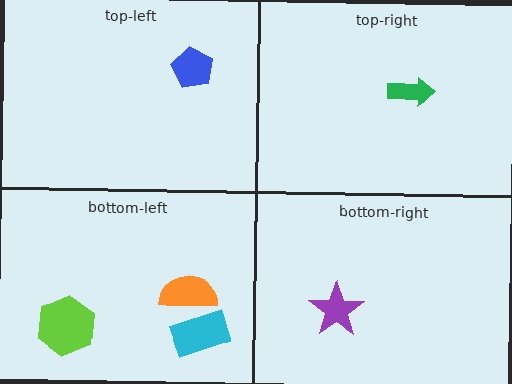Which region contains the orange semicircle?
The bottom-left region.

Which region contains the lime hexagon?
The bottom-left region.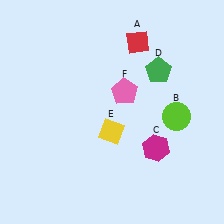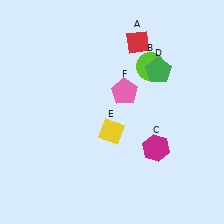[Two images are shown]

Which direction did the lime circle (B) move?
The lime circle (B) moved up.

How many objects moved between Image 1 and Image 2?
1 object moved between the two images.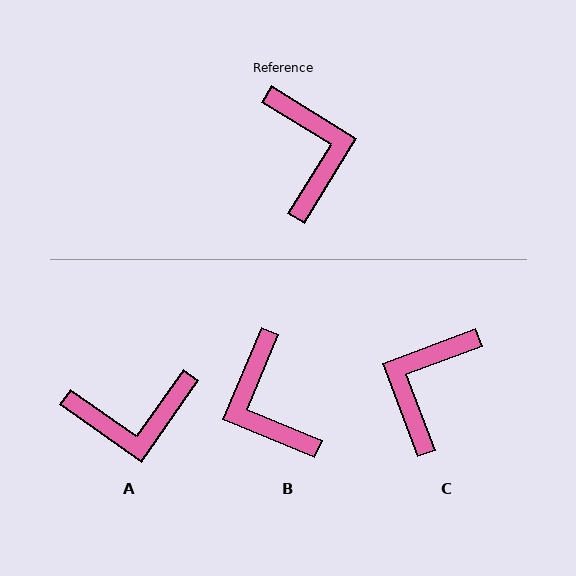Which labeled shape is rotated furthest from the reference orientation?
B, about 171 degrees away.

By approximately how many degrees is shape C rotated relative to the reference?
Approximately 142 degrees counter-clockwise.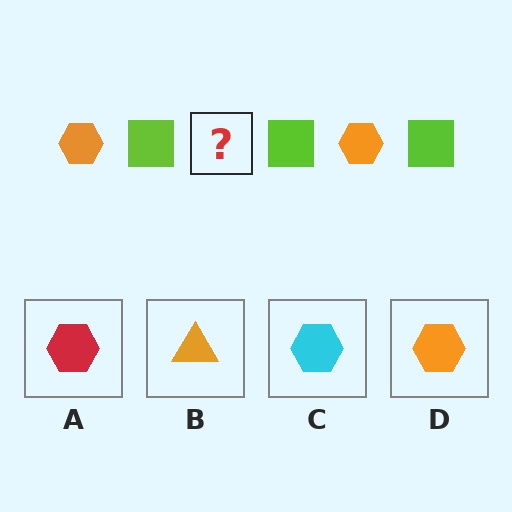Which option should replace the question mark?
Option D.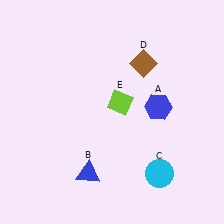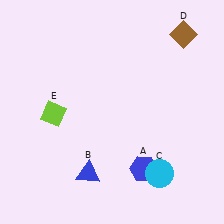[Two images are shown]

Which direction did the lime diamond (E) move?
The lime diamond (E) moved left.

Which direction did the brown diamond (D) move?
The brown diamond (D) moved right.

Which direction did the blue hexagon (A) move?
The blue hexagon (A) moved down.